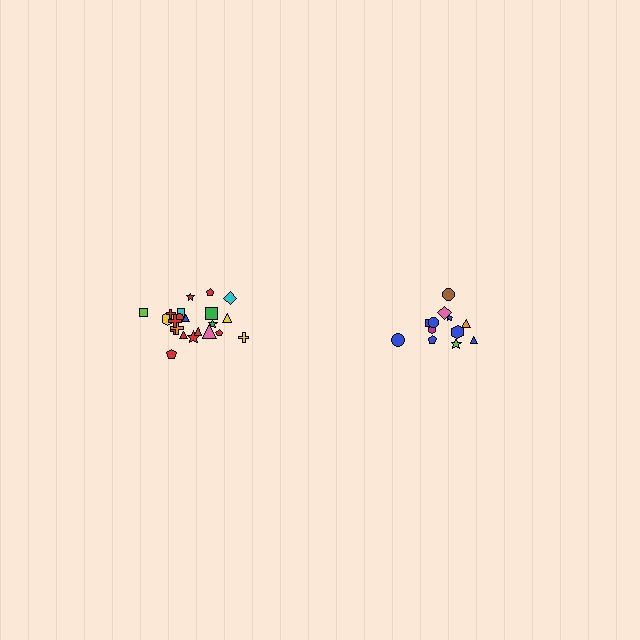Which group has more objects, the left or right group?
The left group.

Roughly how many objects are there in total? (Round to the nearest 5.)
Roughly 35 objects in total.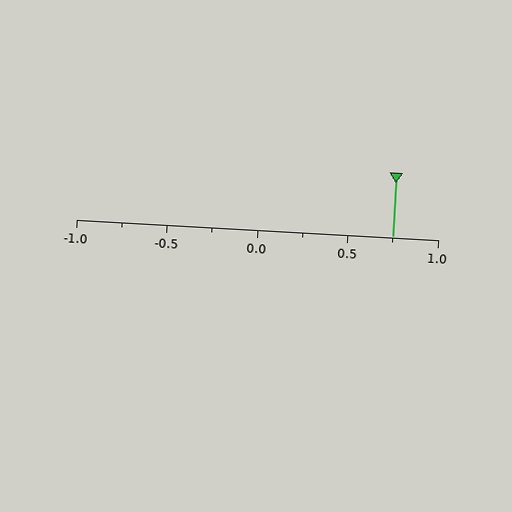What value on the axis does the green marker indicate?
The marker indicates approximately 0.75.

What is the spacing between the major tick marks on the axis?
The major ticks are spaced 0.5 apart.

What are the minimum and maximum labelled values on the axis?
The axis runs from -1.0 to 1.0.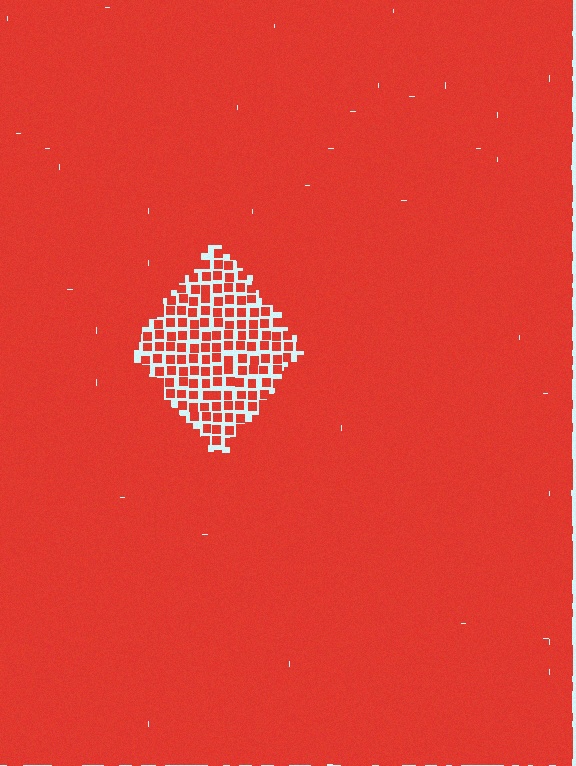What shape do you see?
I see a diamond.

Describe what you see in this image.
The image contains small red elements arranged at two different densities. A diamond-shaped region is visible where the elements are less densely packed than the surrounding area.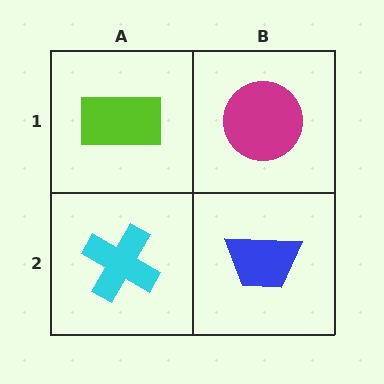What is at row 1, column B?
A magenta circle.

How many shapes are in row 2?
2 shapes.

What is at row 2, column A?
A cyan cross.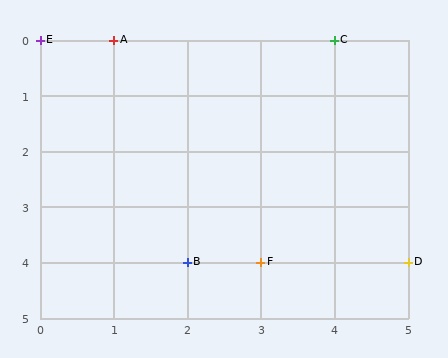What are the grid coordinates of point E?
Point E is at grid coordinates (0, 0).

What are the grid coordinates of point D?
Point D is at grid coordinates (5, 4).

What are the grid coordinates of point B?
Point B is at grid coordinates (2, 4).